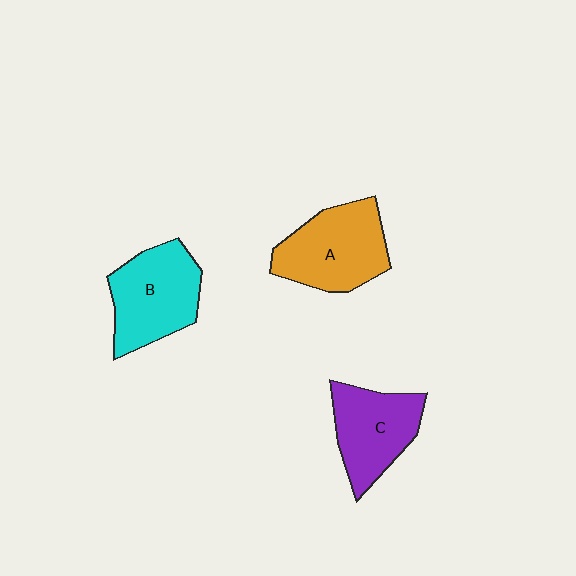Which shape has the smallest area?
Shape C (purple).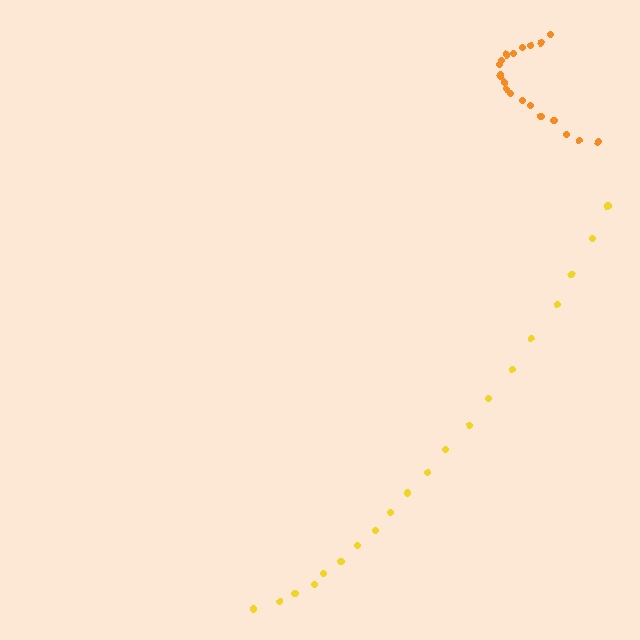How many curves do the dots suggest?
There are 2 distinct paths.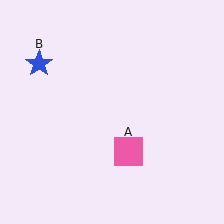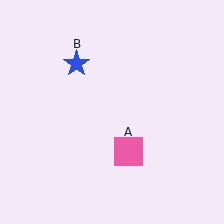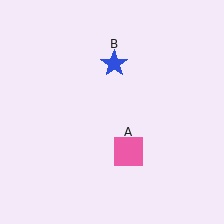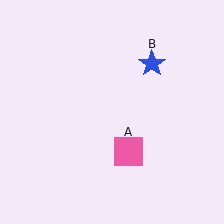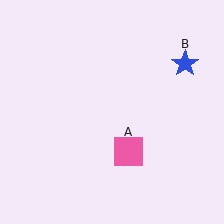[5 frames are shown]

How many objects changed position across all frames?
1 object changed position: blue star (object B).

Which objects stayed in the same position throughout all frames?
Pink square (object A) remained stationary.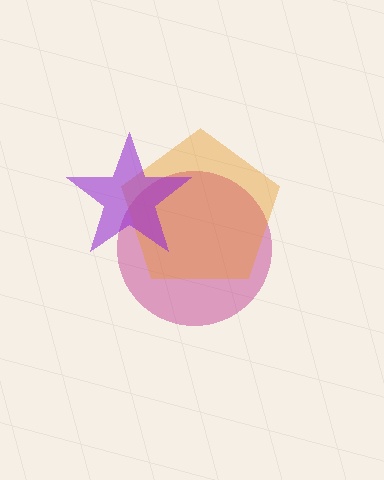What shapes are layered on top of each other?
The layered shapes are: a magenta circle, an orange pentagon, a purple star.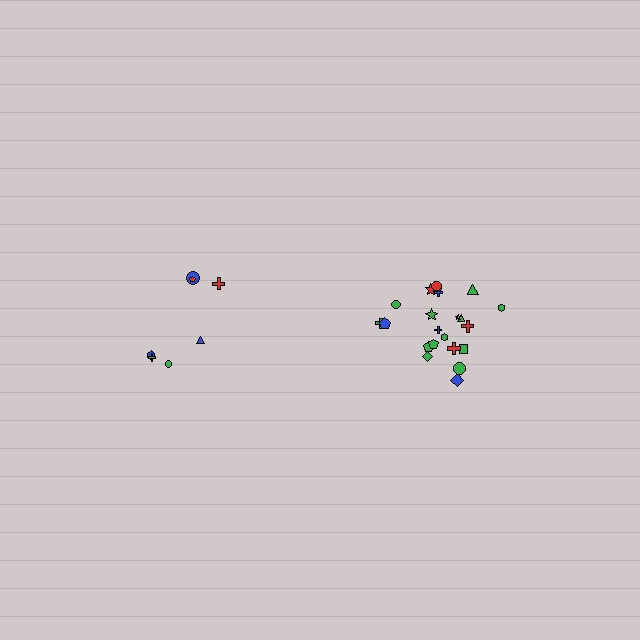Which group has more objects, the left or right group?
The right group.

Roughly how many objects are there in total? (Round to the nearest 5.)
Roughly 30 objects in total.